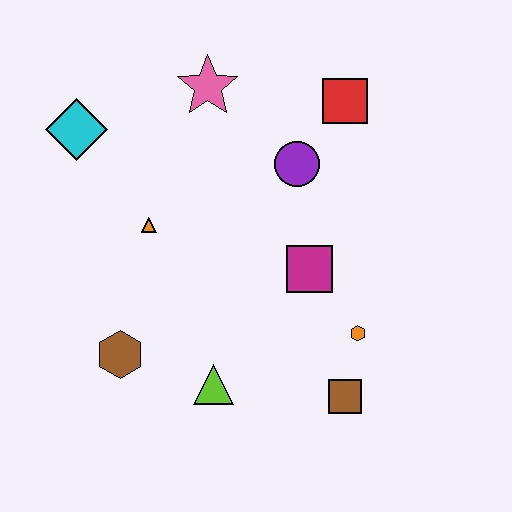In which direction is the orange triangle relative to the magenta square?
The orange triangle is to the left of the magenta square.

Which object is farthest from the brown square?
The cyan diamond is farthest from the brown square.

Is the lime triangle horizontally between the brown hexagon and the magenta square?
Yes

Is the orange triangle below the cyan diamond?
Yes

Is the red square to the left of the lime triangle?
No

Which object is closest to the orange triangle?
The cyan diamond is closest to the orange triangle.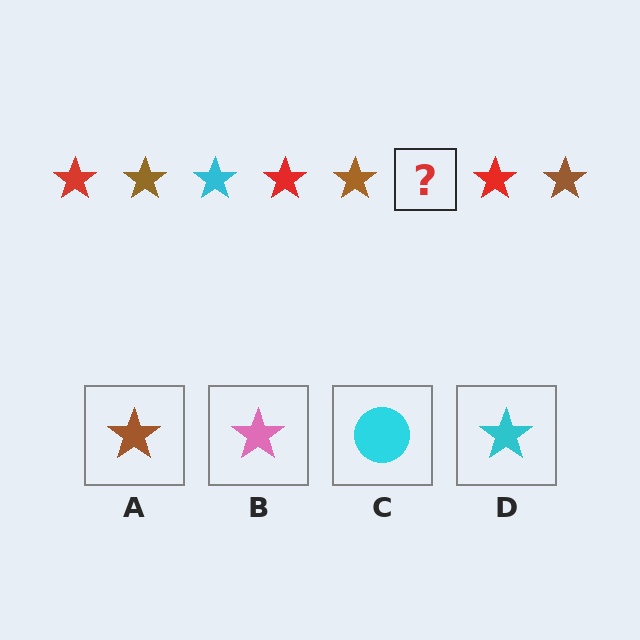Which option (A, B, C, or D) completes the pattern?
D.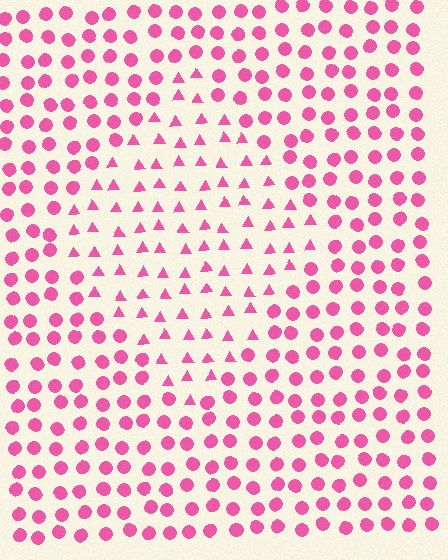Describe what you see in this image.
The image is filled with small pink elements arranged in a uniform grid. A diamond-shaped region contains triangles, while the surrounding area contains circles. The boundary is defined purely by the change in element shape.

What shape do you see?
I see a diamond.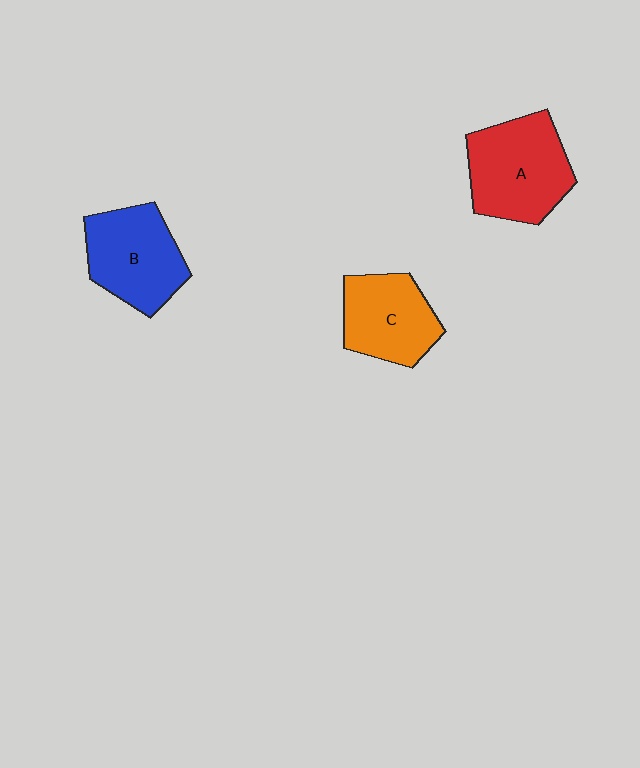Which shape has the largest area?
Shape A (red).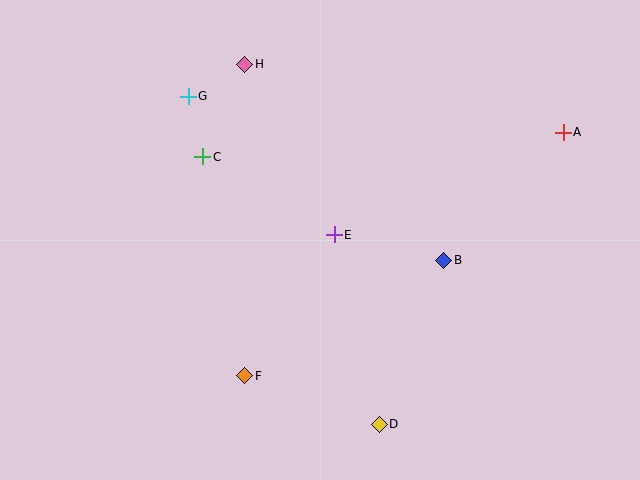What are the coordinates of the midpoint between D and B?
The midpoint between D and B is at (411, 342).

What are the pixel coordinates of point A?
Point A is at (563, 132).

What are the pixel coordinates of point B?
Point B is at (444, 260).